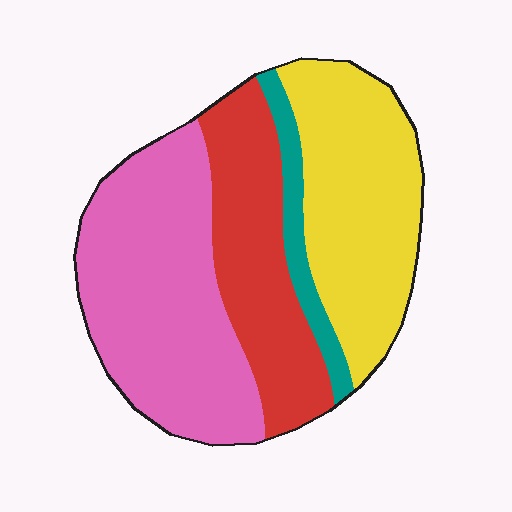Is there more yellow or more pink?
Pink.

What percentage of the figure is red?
Red covers about 25% of the figure.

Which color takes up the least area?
Teal, at roughly 5%.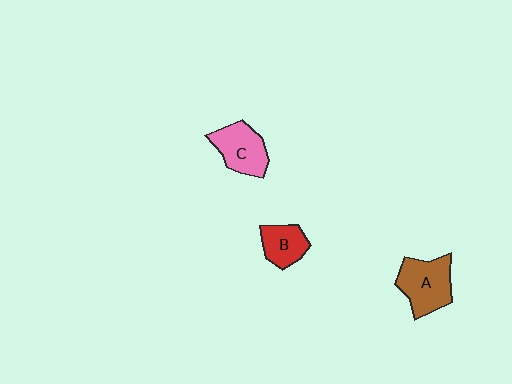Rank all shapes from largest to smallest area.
From largest to smallest: A (brown), C (pink), B (red).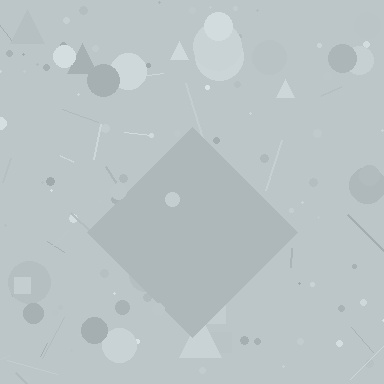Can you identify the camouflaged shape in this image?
The camouflaged shape is a diamond.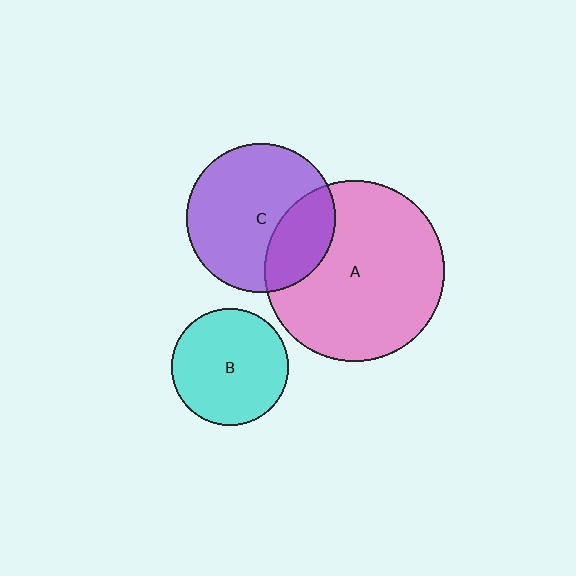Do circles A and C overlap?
Yes.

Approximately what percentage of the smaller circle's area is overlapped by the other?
Approximately 30%.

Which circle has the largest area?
Circle A (pink).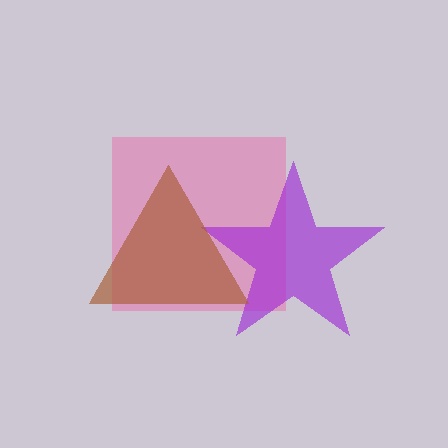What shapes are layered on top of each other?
The layered shapes are: a pink square, a purple star, a brown triangle.